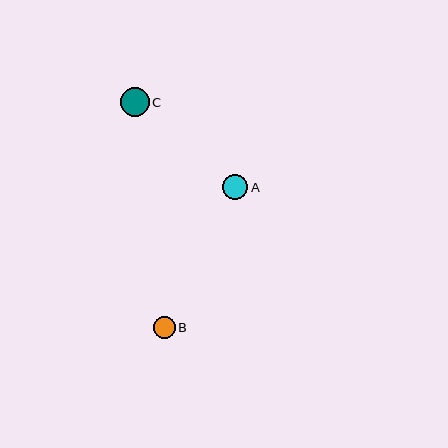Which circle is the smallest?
Circle B is the smallest with a size of approximately 22 pixels.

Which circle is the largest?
Circle C is the largest with a size of approximately 29 pixels.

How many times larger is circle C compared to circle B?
Circle C is approximately 1.3 times the size of circle B.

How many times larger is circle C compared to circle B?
Circle C is approximately 1.3 times the size of circle B.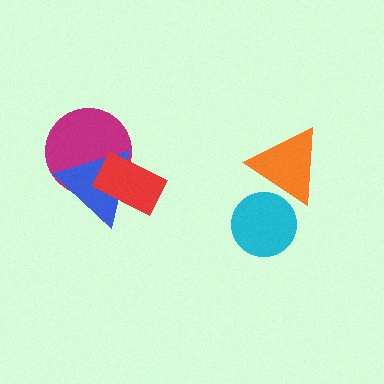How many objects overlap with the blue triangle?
2 objects overlap with the blue triangle.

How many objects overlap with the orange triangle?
1 object overlaps with the orange triangle.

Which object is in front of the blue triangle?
The red rectangle is in front of the blue triangle.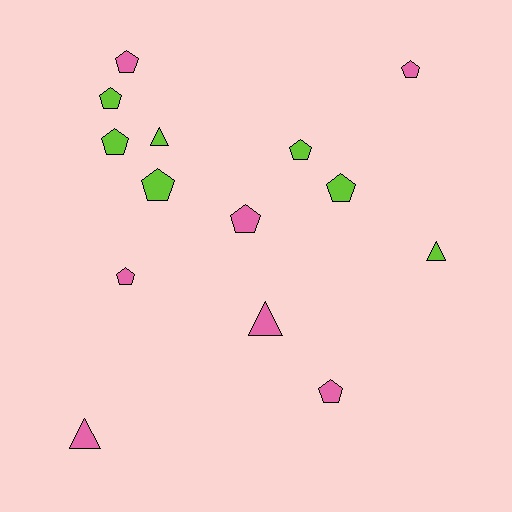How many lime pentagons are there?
There are 5 lime pentagons.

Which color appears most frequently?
Pink, with 7 objects.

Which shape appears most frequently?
Pentagon, with 10 objects.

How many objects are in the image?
There are 14 objects.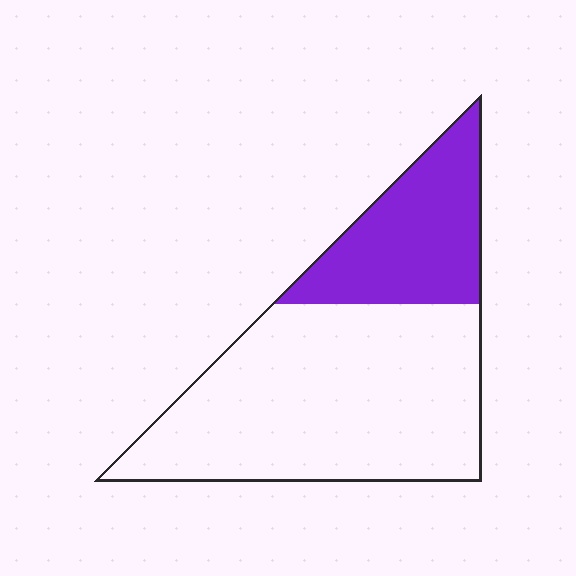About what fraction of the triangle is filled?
About one third (1/3).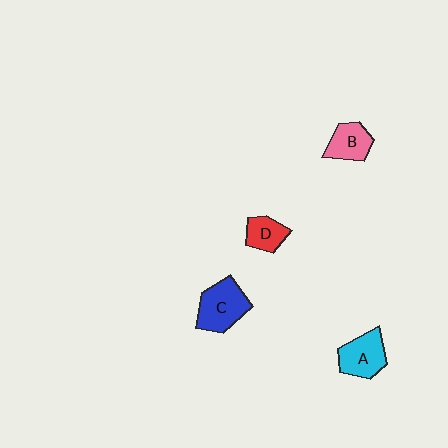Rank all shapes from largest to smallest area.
From largest to smallest: C (blue), A (cyan), B (pink), D (red).